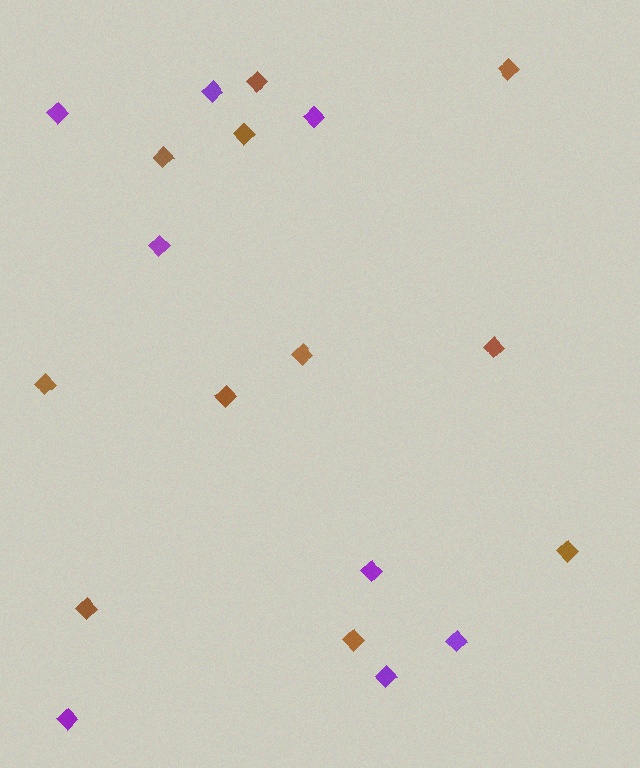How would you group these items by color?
There are 2 groups: one group of purple diamonds (8) and one group of brown diamonds (11).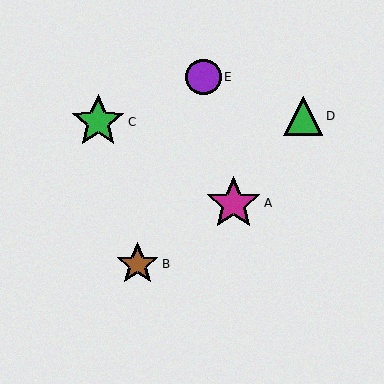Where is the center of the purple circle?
The center of the purple circle is at (203, 77).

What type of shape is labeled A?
Shape A is a magenta star.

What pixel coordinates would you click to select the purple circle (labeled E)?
Click at (203, 77) to select the purple circle E.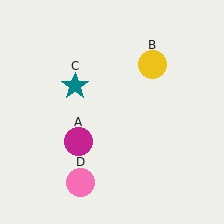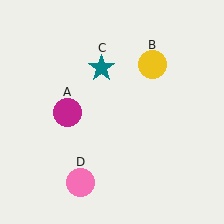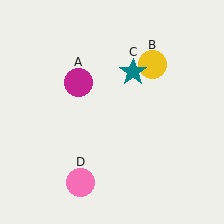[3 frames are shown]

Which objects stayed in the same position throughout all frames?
Yellow circle (object B) and pink circle (object D) remained stationary.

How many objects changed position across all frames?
2 objects changed position: magenta circle (object A), teal star (object C).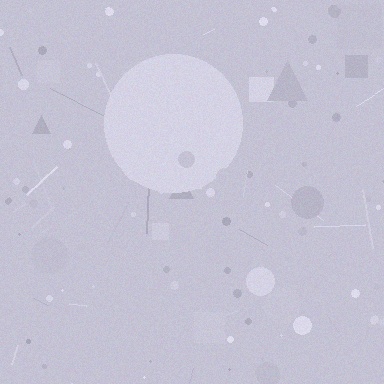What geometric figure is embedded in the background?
A circle is embedded in the background.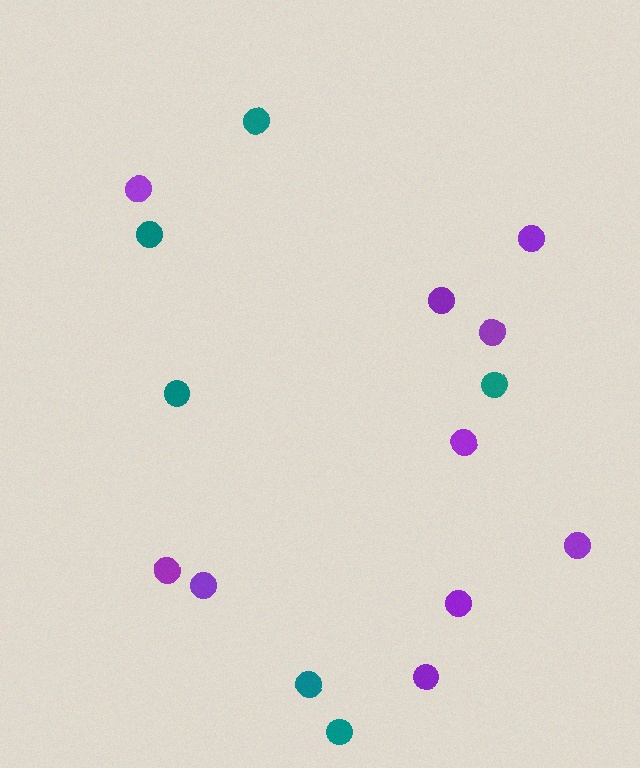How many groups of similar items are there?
There are 2 groups: one group of purple circles (10) and one group of teal circles (6).